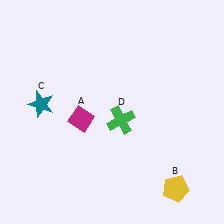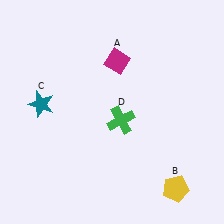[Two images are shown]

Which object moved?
The magenta diamond (A) moved up.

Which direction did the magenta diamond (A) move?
The magenta diamond (A) moved up.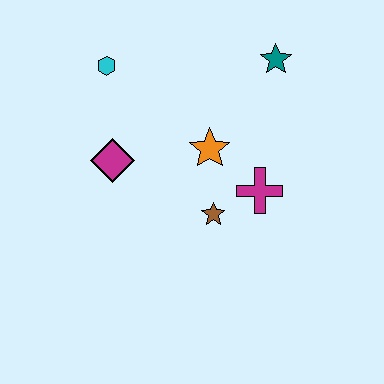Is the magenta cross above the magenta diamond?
No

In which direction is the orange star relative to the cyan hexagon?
The orange star is to the right of the cyan hexagon.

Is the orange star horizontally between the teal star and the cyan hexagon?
Yes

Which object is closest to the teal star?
The orange star is closest to the teal star.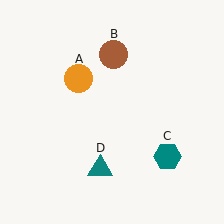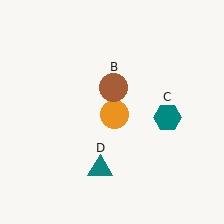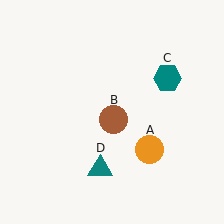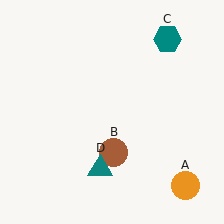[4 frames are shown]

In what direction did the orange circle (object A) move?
The orange circle (object A) moved down and to the right.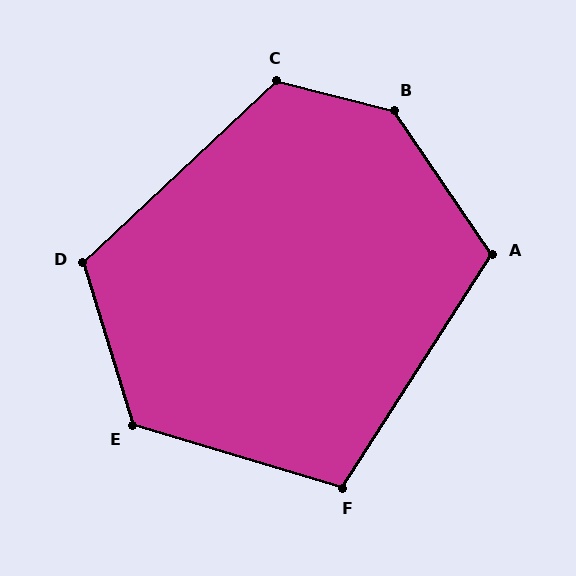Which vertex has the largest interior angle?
B, at approximately 138 degrees.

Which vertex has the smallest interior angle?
F, at approximately 106 degrees.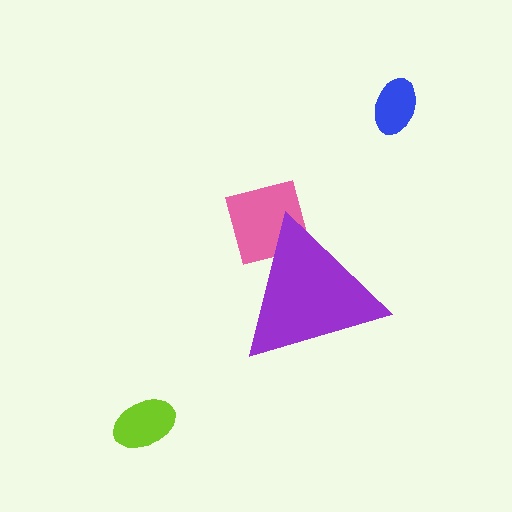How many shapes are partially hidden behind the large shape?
1 shape is partially hidden.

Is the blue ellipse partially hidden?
No, the blue ellipse is fully visible.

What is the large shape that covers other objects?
A purple triangle.